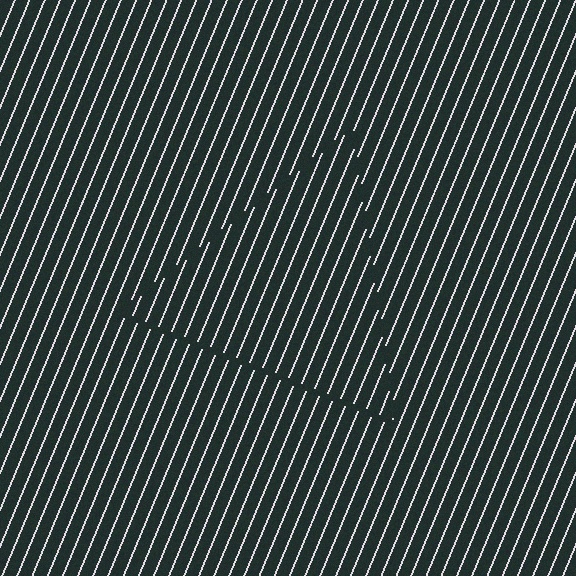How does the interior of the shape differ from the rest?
The interior of the shape contains the same grating, shifted by half a period — the contour is defined by the phase discontinuity where line-ends from the inner and outer gratings abut.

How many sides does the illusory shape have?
3 sides — the line-ends trace a triangle.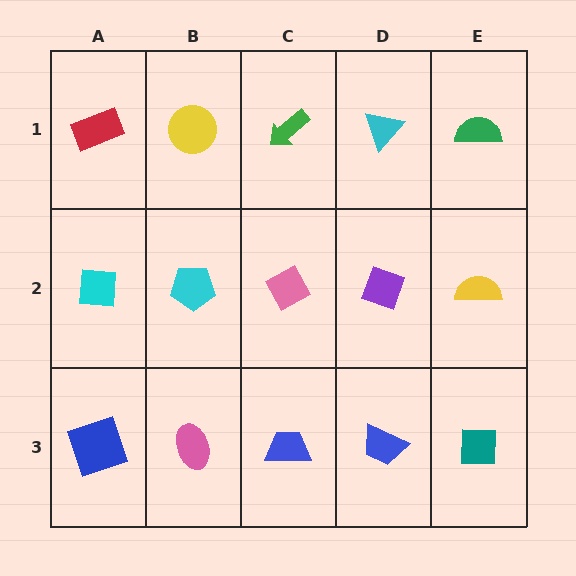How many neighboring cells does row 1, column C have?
3.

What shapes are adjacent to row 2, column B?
A yellow circle (row 1, column B), a pink ellipse (row 3, column B), a cyan square (row 2, column A), a pink diamond (row 2, column C).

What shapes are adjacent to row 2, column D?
A cyan triangle (row 1, column D), a blue trapezoid (row 3, column D), a pink diamond (row 2, column C), a yellow semicircle (row 2, column E).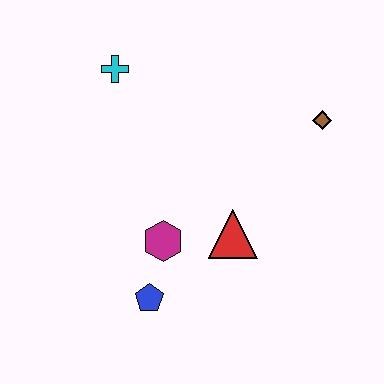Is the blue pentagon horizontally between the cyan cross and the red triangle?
Yes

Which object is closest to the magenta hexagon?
The blue pentagon is closest to the magenta hexagon.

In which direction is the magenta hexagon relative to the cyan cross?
The magenta hexagon is below the cyan cross.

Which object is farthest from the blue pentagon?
The brown diamond is farthest from the blue pentagon.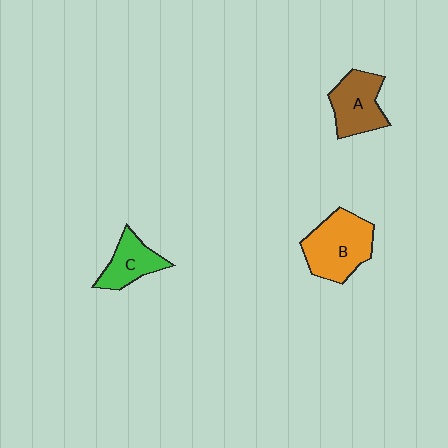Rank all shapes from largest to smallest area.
From largest to smallest: B (orange), A (brown), C (green).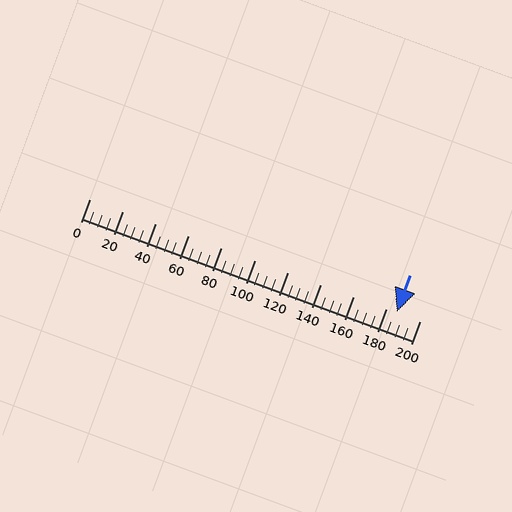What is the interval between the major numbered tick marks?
The major tick marks are spaced 20 units apart.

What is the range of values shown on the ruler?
The ruler shows values from 0 to 200.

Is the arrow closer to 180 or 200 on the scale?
The arrow is closer to 180.